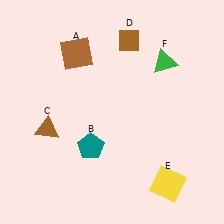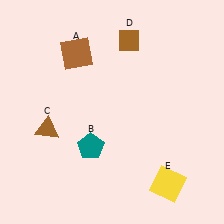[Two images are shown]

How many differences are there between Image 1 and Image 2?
There is 1 difference between the two images.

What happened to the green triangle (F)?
The green triangle (F) was removed in Image 2. It was in the top-right area of Image 1.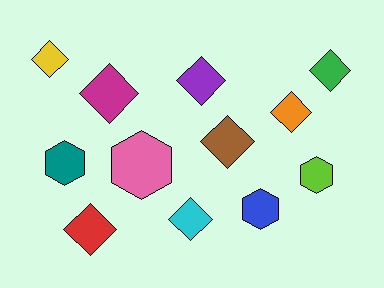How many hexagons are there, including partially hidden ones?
There are 4 hexagons.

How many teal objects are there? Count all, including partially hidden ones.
There is 1 teal object.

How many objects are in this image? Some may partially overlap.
There are 12 objects.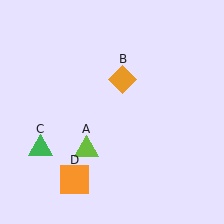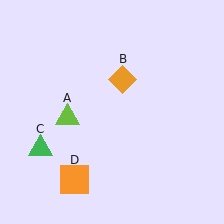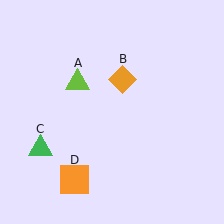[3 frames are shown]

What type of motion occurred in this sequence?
The lime triangle (object A) rotated clockwise around the center of the scene.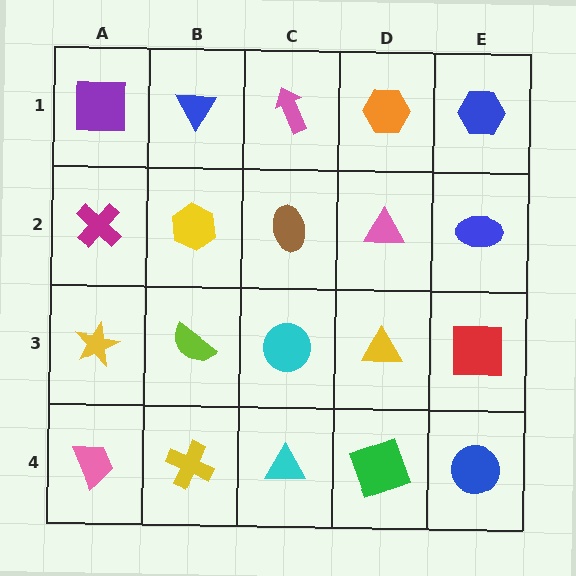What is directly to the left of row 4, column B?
A pink trapezoid.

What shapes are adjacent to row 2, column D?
An orange hexagon (row 1, column D), a yellow triangle (row 3, column D), a brown ellipse (row 2, column C), a blue ellipse (row 2, column E).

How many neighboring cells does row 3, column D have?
4.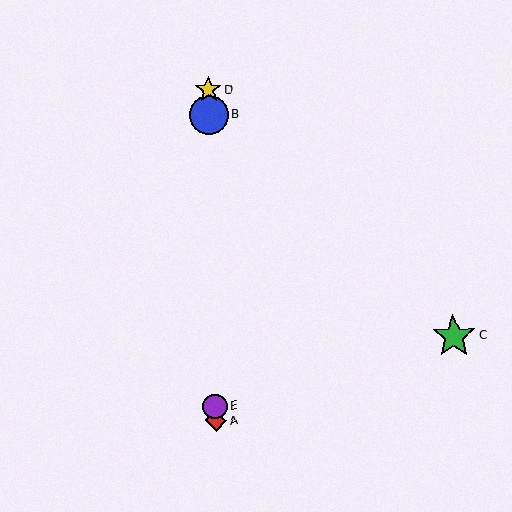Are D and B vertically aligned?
Yes, both are at x≈208.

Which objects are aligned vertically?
Objects A, B, D, E are aligned vertically.